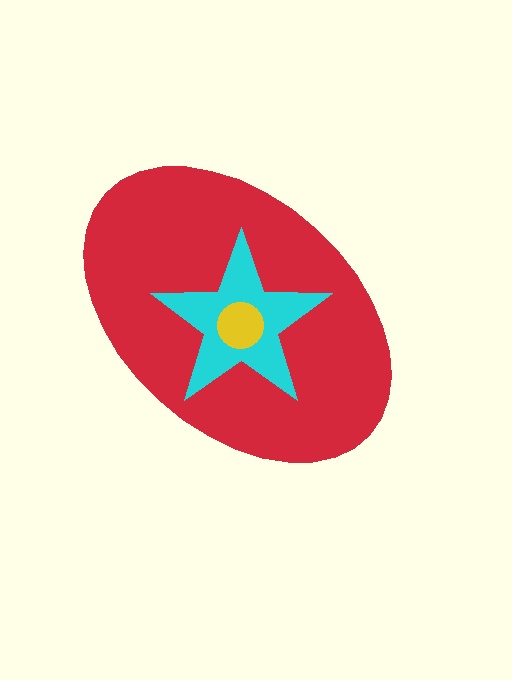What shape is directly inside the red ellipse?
The cyan star.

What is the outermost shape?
The red ellipse.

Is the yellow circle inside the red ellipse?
Yes.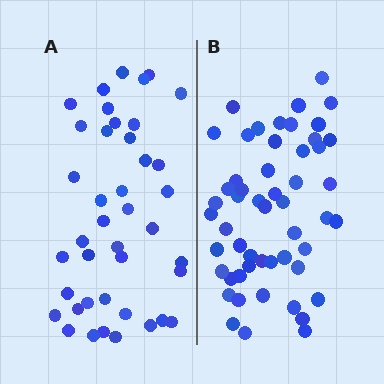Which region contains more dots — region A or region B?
Region B (the right region) has more dots.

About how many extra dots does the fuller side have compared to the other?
Region B has roughly 12 or so more dots than region A.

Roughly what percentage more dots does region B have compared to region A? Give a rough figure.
About 30% more.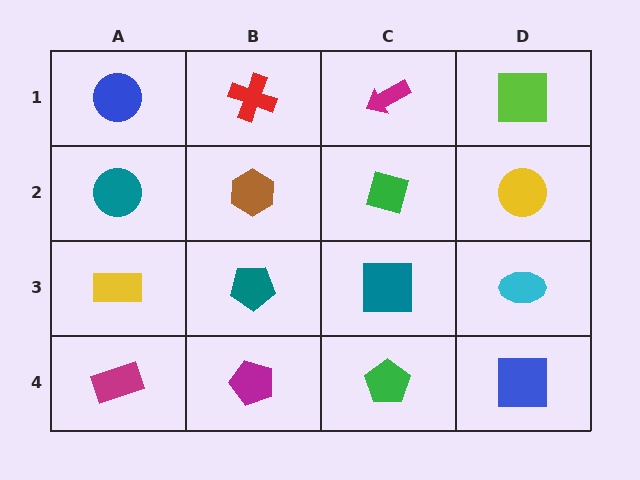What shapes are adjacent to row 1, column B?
A brown hexagon (row 2, column B), a blue circle (row 1, column A), a magenta arrow (row 1, column C).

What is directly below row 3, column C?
A green pentagon.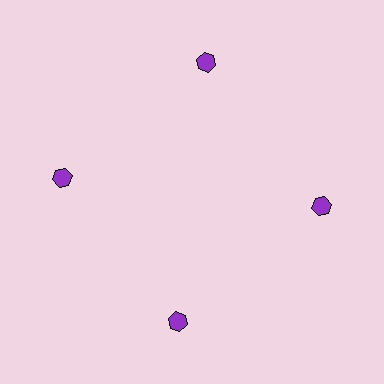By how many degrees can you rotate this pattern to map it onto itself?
The pattern maps onto itself every 90 degrees of rotation.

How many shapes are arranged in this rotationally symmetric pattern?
There are 4 shapes, arranged in 4 groups of 1.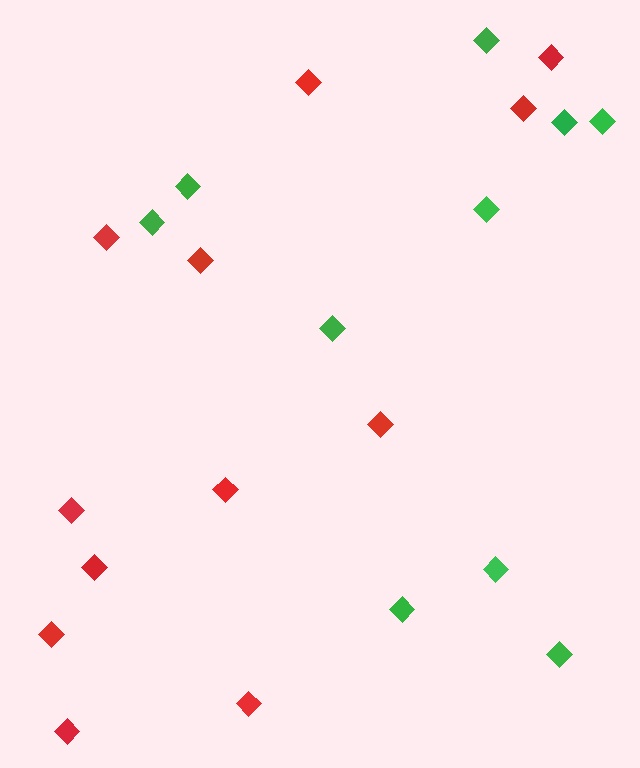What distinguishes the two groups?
There are 2 groups: one group of green diamonds (10) and one group of red diamonds (12).